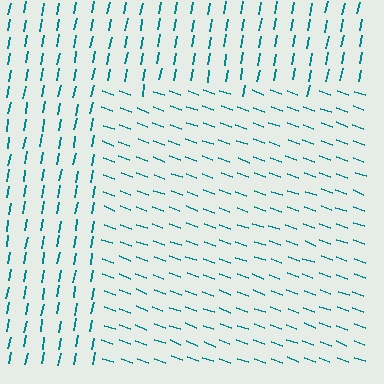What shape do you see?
I see a rectangle.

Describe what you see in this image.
The image is filled with small teal line segments. A rectangle region in the image has lines oriented differently from the surrounding lines, creating a visible texture boundary.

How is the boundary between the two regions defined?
The boundary is defined purely by a change in line orientation (approximately 80 degrees difference). All lines are the same color and thickness.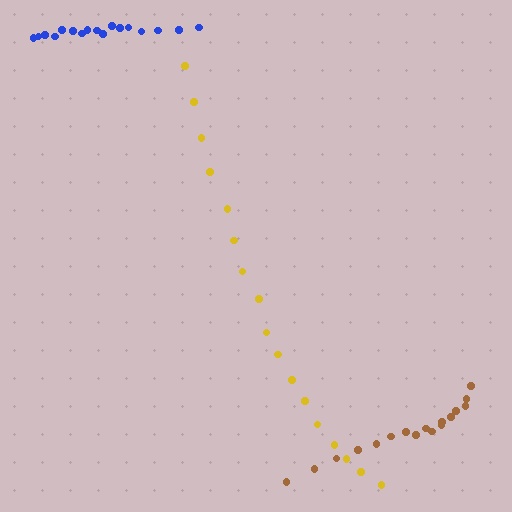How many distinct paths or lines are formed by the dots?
There are 3 distinct paths.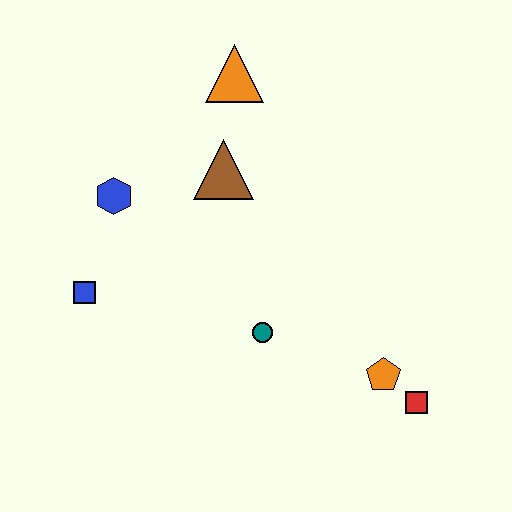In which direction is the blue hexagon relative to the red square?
The blue hexagon is to the left of the red square.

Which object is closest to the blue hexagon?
The blue square is closest to the blue hexagon.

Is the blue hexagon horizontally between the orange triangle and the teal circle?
No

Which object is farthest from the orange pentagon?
The orange triangle is farthest from the orange pentagon.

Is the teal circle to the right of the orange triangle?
Yes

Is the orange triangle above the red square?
Yes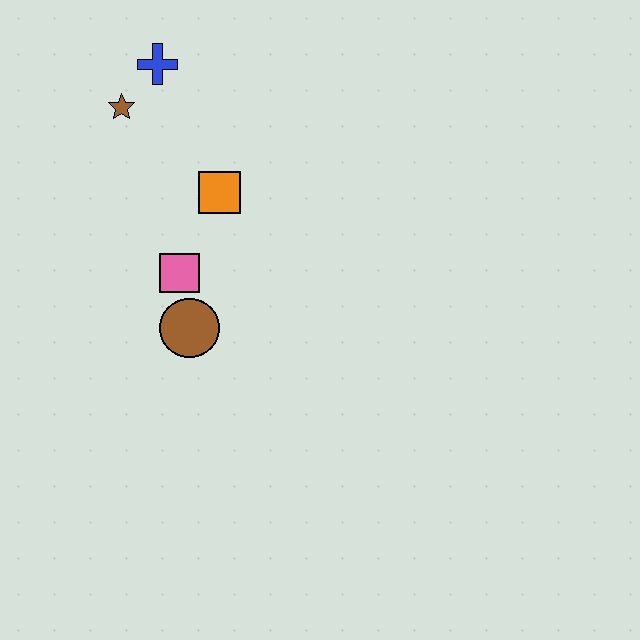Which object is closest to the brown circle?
The pink square is closest to the brown circle.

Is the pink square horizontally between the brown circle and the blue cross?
Yes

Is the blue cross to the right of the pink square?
No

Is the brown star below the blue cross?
Yes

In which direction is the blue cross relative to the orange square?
The blue cross is above the orange square.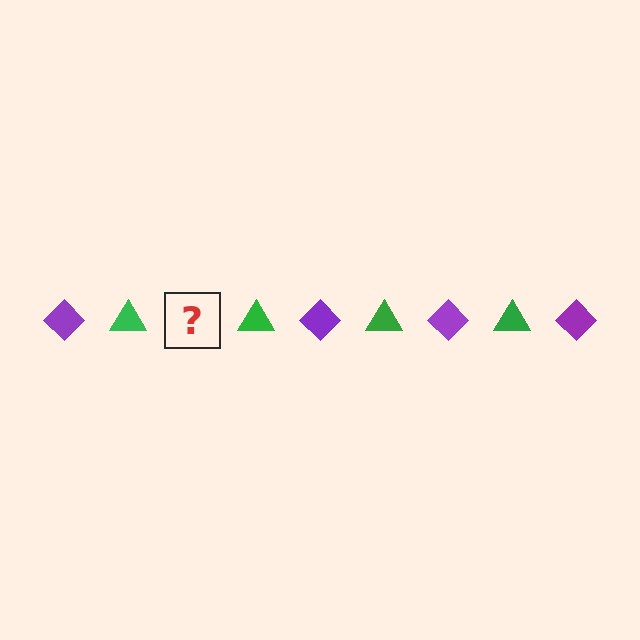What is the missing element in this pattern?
The missing element is a purple diamond.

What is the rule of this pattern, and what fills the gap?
The rule is that the pattern alternates between purple diamond and green triangle. The gap should be filled with a purple diamond.